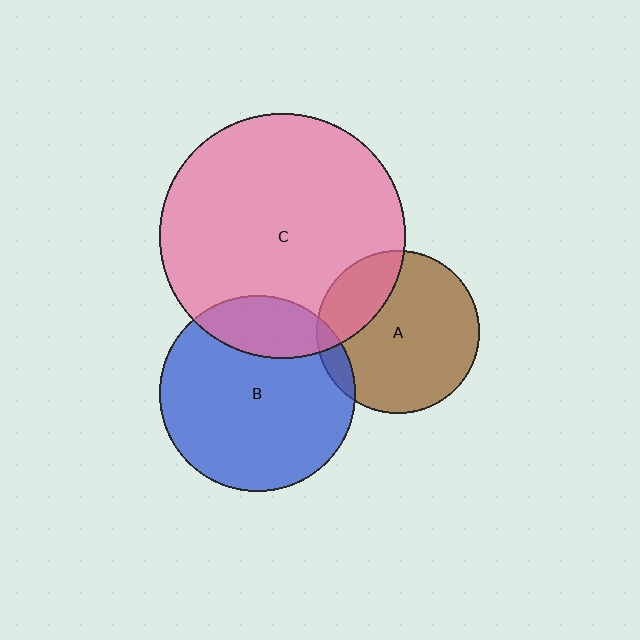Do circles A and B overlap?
Yes.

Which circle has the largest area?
Circle C (pink).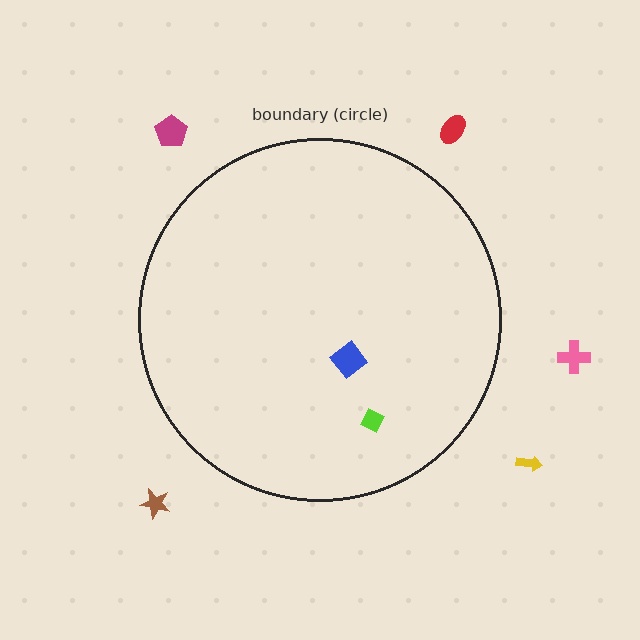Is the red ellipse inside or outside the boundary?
Outside.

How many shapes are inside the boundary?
2 inside, 5 outside.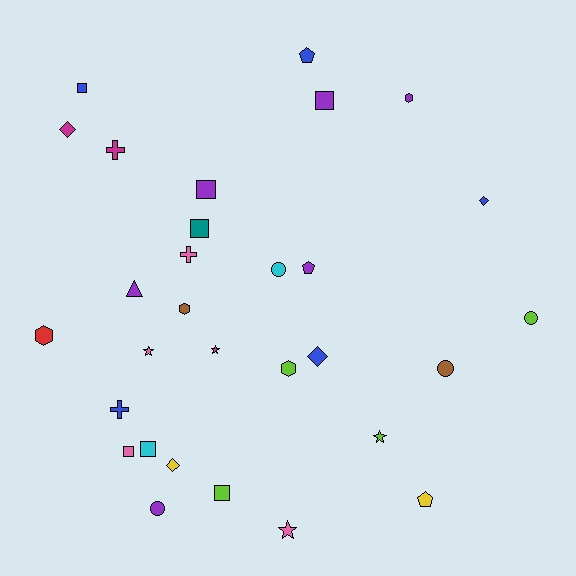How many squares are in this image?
There are 7 squares.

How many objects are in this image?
There are 30 objects.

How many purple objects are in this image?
There are 6 purple objects.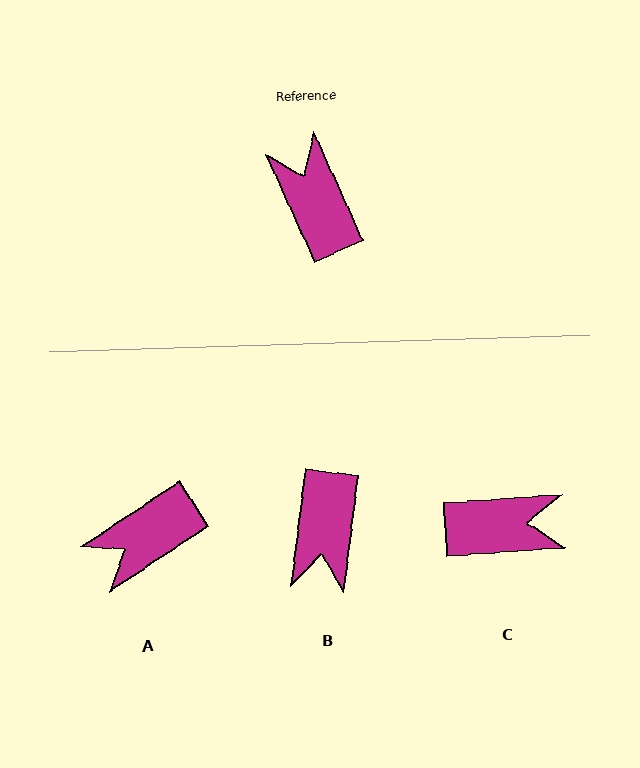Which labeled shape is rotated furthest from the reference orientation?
B, about 148 degrees away.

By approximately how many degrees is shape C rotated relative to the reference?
Approximately 111 degrees clockwise.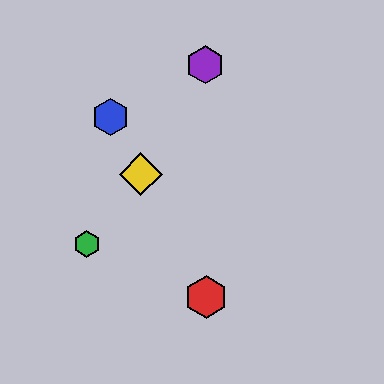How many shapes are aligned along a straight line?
3 shapes (the red hexagon, the blue hexagon, the yellow diamond) are aligned along a straight line.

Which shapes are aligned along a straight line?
The red hexagon, the blue hexagon, the yellow diamond are aligned along a straight line.